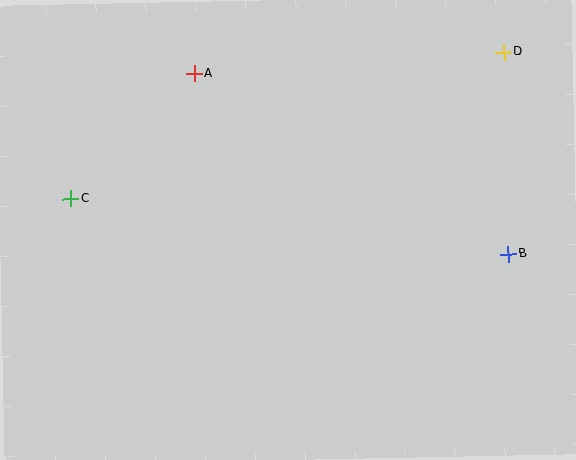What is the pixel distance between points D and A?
The distance between D and A is 311 pixels.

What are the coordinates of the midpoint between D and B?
The midpoint between D and B is at (506, 153).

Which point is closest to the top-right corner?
Point D is closest to the top-right corner.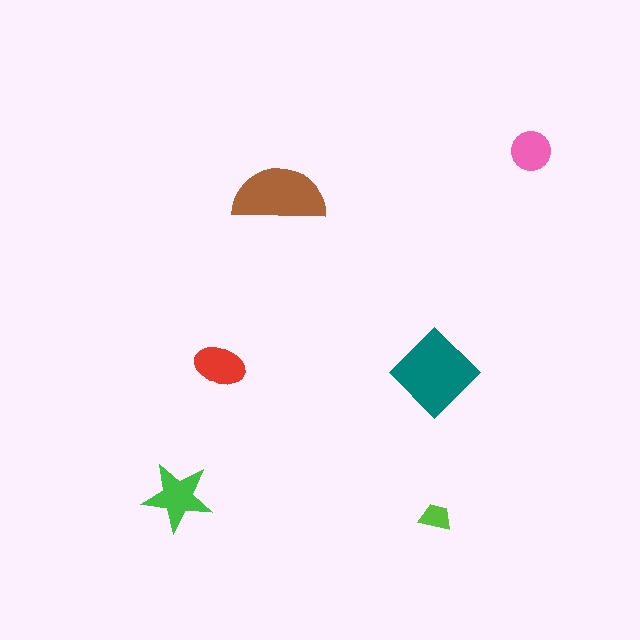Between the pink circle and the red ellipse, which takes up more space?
The red ellipse.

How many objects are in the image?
There are 6 objects in the image.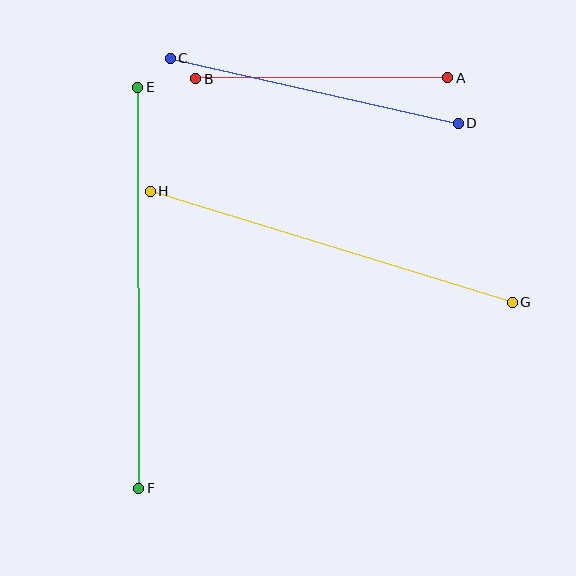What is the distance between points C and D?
The distance is approximately 295 pixels.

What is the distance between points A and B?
The distance is approximately 252 pixels.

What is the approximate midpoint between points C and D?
The midpoint is at approximately (314, 91) pixels.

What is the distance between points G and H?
The distance is approximately 379 pixels.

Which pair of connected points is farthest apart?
Points E and F are farthest apart.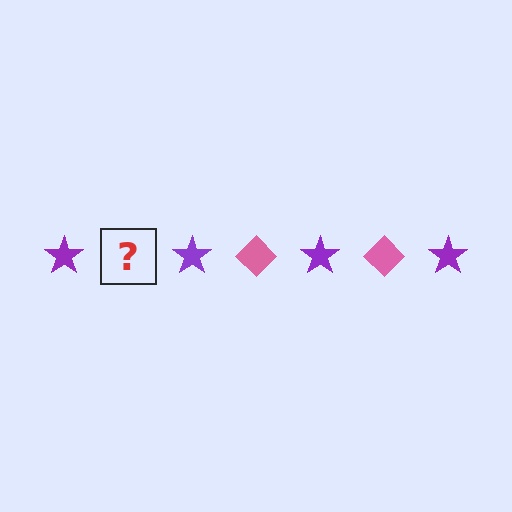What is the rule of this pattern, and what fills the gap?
The rule is that the pattern alternates between purple star and pink diamond. The gap should be filled with a pink diamond.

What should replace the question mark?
The question mark should be replaced with a pink diamond.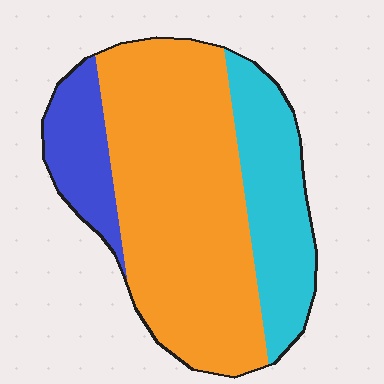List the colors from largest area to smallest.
From largest to smallest: orange, cyan, blue.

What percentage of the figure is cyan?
Cyan takes up less than a quarter of the figure.